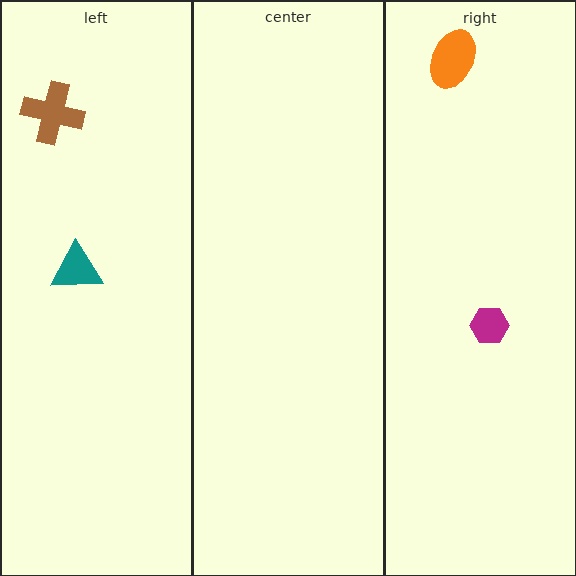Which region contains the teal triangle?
The left region.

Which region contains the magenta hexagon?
The right region.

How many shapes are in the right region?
2.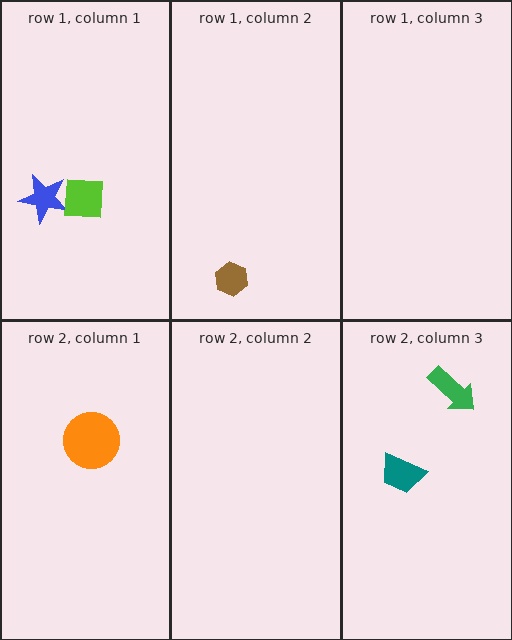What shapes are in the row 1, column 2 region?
The brown hexagon.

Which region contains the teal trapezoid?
The row 2, column 3 region.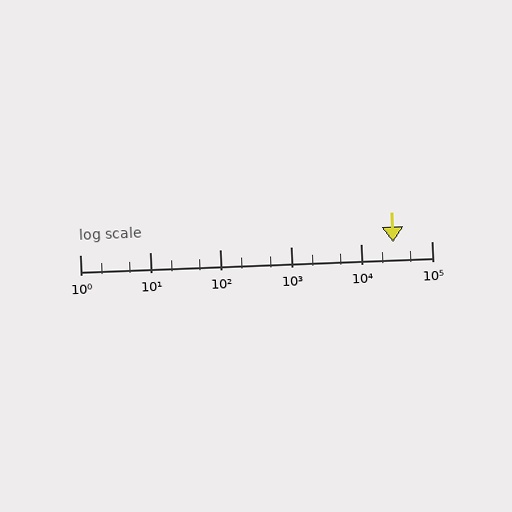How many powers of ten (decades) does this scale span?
The scale spans 5 decades, from 1 to 100000.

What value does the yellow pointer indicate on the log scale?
The pointer indicates approximately 28000.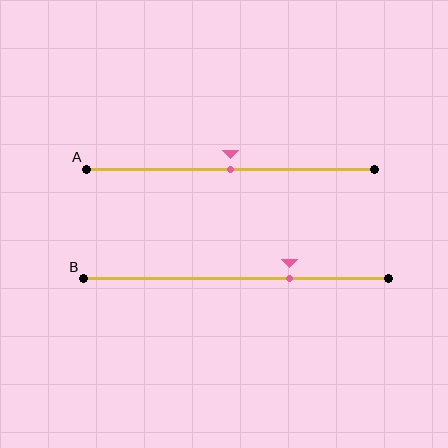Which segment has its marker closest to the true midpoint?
Segment A has its marker closest to the true midpoint.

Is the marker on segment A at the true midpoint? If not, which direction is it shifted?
Yes, the marker on segment A is at the true midpoint.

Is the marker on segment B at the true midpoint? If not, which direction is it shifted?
No, the marker on segment B is shifted to the right by about 18% of the segment length.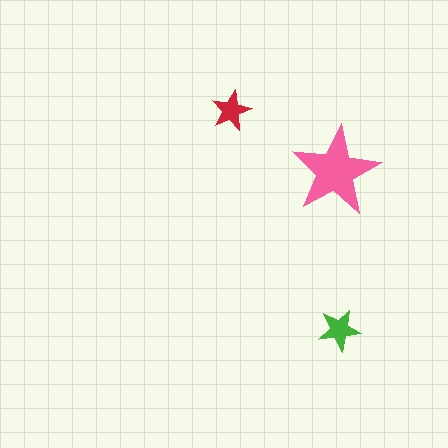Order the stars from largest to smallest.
the pink one, the green one, the red one.